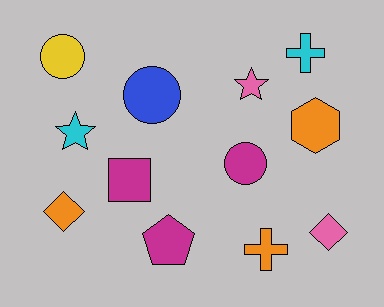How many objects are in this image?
There are 12 objects.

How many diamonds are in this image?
There are 2 diamonds.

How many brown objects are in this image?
There are no brown objects.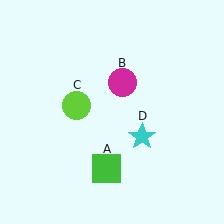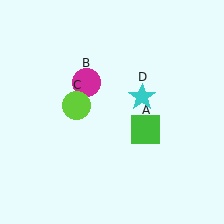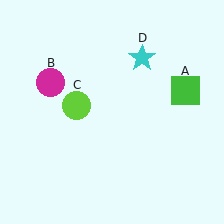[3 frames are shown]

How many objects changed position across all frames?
3 objects changed position: green square (object A), magenta circle (object B), cyan star (object D).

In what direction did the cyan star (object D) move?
The cyan star (object D) moved up.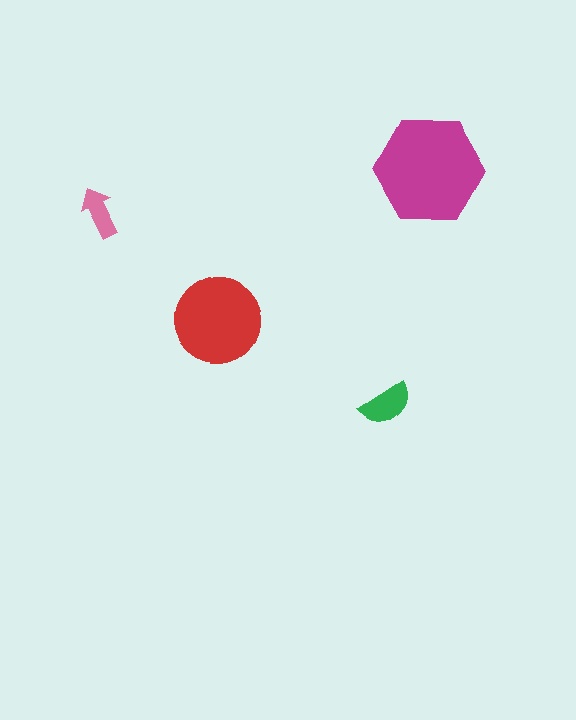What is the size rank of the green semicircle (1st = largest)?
3rd.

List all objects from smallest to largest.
The pink arrow, the green semicircle, the red circle, the magenta hexagon.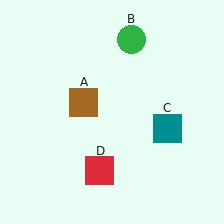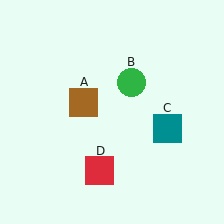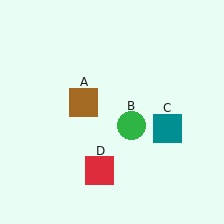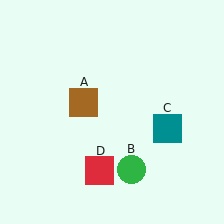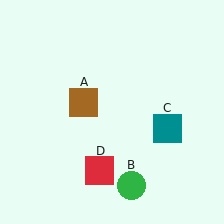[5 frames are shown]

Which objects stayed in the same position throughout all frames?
Brown square (object A) and teal square (object C) and red square (object D) remained stationary.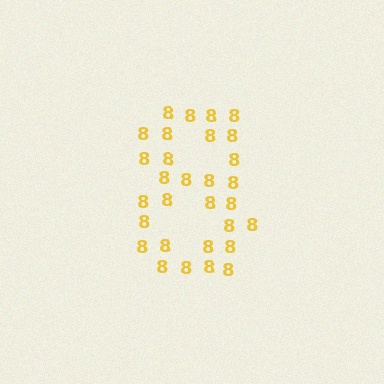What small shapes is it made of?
It is made of small digit 8's.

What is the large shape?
The large shape is the digit 8.